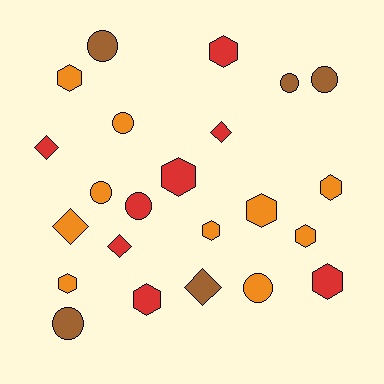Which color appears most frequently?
Orange, with 10 objects.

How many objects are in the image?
There are 23 objects.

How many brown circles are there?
There are 4 brown circles.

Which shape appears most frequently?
Hexagon, with 10 objects.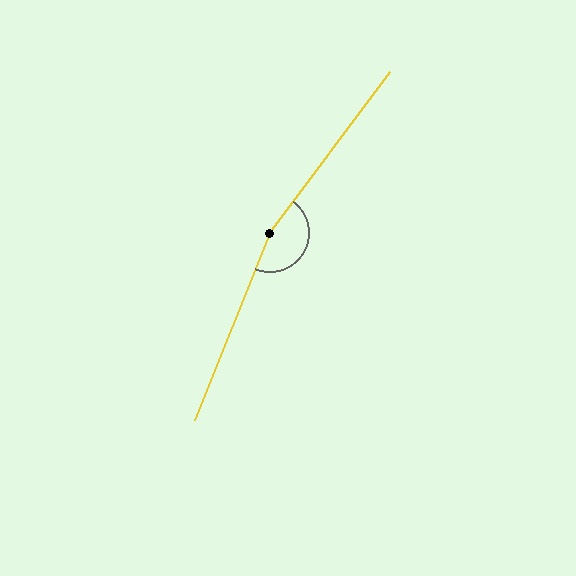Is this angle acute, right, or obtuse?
It is obtuse.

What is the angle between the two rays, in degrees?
Approximately 165 degrees.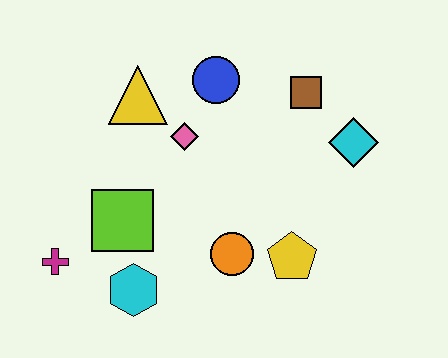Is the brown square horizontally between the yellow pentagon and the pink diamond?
No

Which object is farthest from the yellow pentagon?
The magenta cross is farthest from the yellow pentagon.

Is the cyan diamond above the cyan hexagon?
Yes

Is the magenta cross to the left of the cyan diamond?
Yes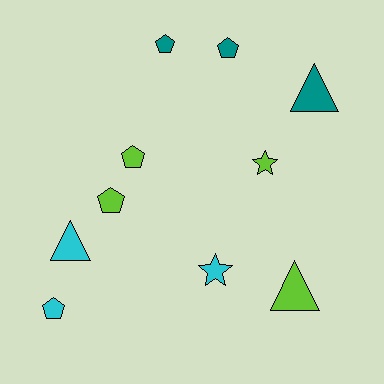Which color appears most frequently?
Lime, with 4 objects.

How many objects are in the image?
There are 10 objects.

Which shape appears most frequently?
Pentagon, with 5 objects.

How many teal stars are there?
There are no teal stars.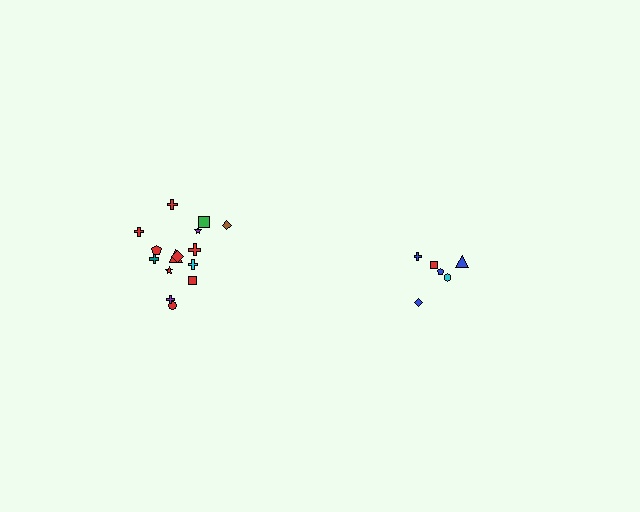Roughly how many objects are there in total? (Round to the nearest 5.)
Roughly 20 objects in total.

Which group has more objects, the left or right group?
The left group.